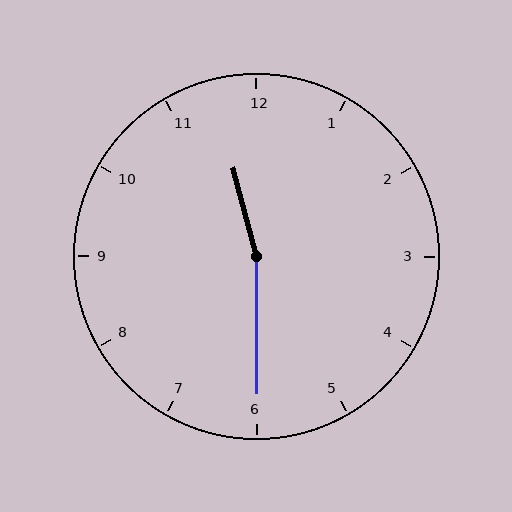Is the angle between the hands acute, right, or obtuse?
It is obtuse.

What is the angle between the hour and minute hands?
Approximately 165 degrees.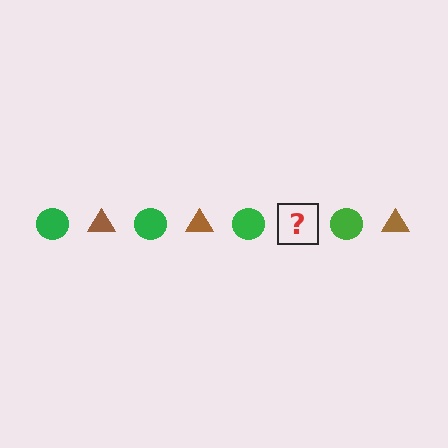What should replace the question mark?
The question mark should be replaced with a brown triangle.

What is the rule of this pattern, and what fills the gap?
The rule is that the pattern alternates between green circle and brown triangle. The gap should be filled with a brown triangle.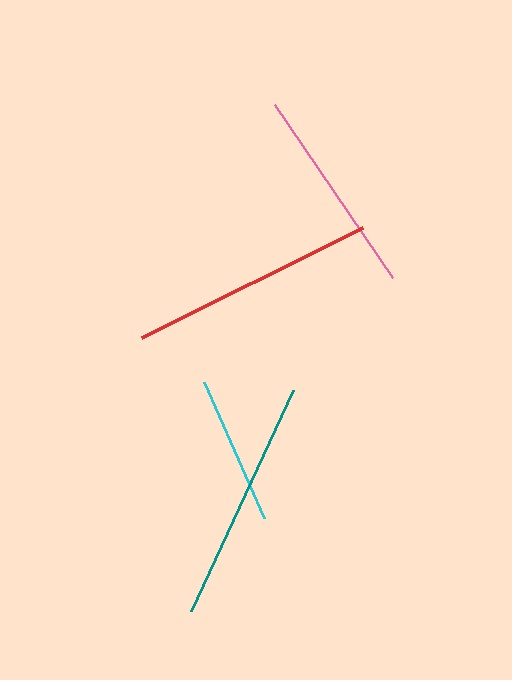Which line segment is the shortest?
The cyan line is the shortest at approximately 149 pixels.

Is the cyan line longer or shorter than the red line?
The red line is longer than the cyan line.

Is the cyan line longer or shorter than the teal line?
The teal line is longer than the cyan line.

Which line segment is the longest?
The red line is the longest at approximately 247 pixels.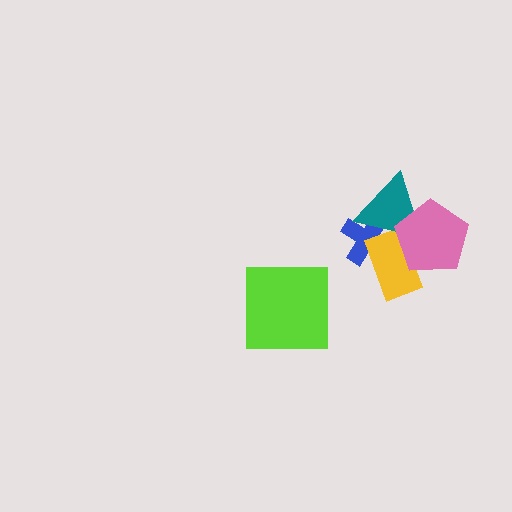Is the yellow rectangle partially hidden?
Yes, it is partially covered by another shape.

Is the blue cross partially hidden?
Yes, it is partially covered by another shape.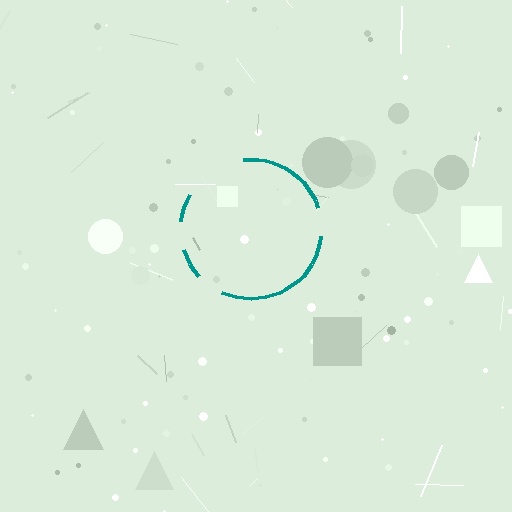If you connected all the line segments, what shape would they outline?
They would outline a circle.